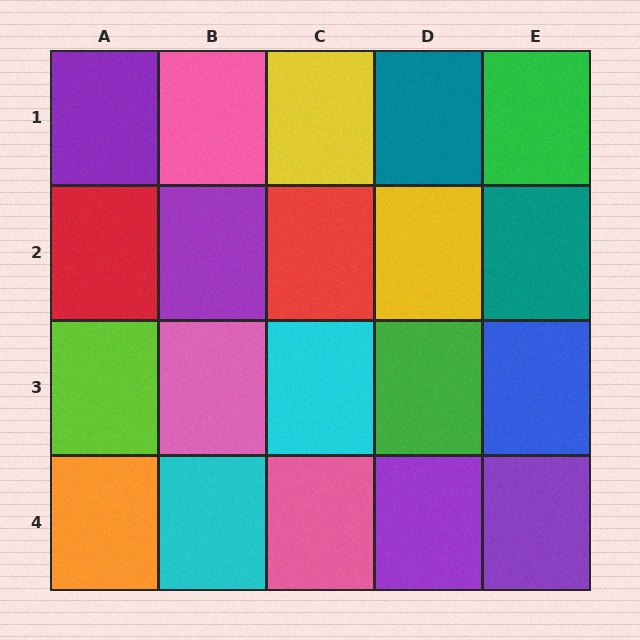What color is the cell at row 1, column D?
Teal.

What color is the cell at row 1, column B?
Pink.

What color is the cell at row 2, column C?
Red.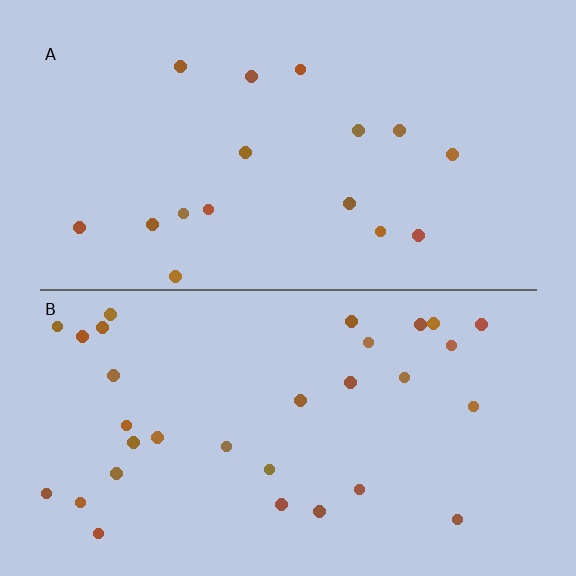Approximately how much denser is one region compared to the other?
Approximately 1.9× — region B over region A.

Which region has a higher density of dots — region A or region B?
B (the bottom).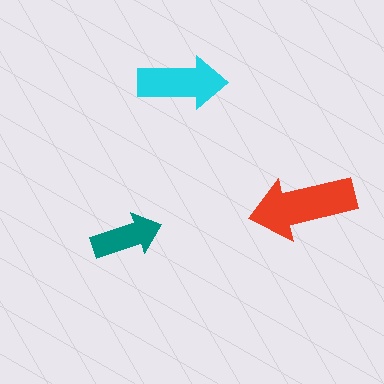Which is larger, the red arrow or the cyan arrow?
The red one.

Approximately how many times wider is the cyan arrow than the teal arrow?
About 1.5 times wider.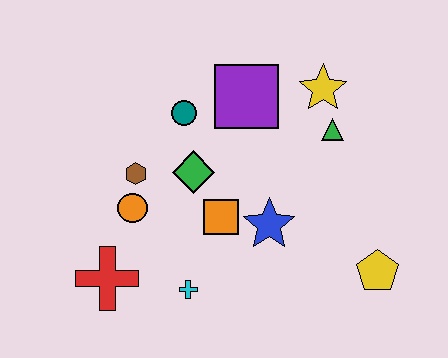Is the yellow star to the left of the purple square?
No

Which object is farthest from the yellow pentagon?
The red cross is farthest from the yellow pentagon.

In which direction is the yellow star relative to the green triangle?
The yellow star is above the green triangle.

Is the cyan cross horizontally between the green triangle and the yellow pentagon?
No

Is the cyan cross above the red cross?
No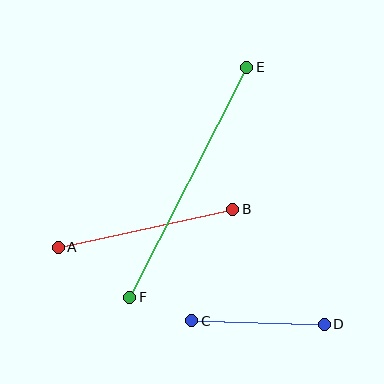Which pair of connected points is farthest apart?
Points E and F are farthest apart.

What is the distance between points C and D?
The distance is approximately 133 pixels.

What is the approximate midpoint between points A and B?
The midpoint is at approximately (145, 228) pixels.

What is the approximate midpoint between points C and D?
The midpoint is at approximately (258, 323) pixels.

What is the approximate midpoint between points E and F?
The midpoint is at approximately (188, 182) pixels.